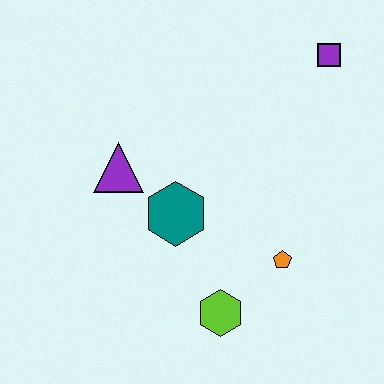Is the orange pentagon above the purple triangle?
No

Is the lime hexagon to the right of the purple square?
No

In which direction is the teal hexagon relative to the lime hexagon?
The teal hexagon is above the lime hexagon.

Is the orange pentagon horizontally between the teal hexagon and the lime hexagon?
No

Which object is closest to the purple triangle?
The teal hexagon is closest to the purple triangle.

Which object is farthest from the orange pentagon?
The purple square is farthest from the orange pentagon.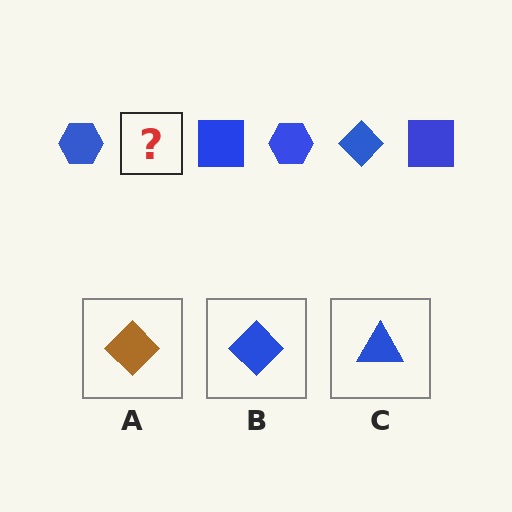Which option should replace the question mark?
Option B.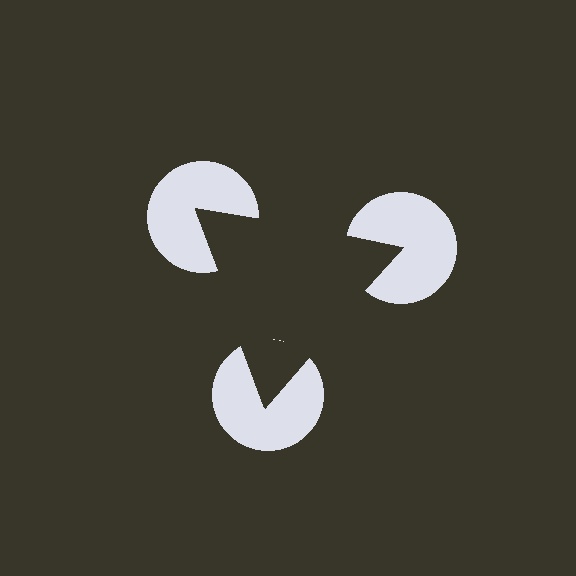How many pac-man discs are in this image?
There are 3 — one at each vertex of the illusory triangle.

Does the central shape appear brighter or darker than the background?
It typically appears slightly darker than the background, even though no actual brightness change is drawn.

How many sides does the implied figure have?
3 sides.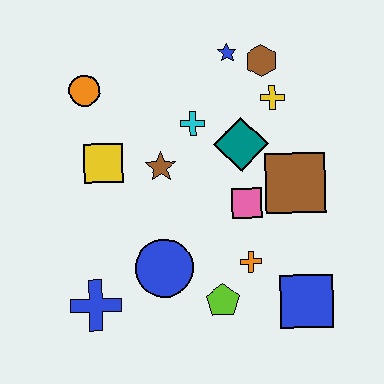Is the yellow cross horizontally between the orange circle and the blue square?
Yes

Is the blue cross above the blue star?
No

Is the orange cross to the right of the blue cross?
Yes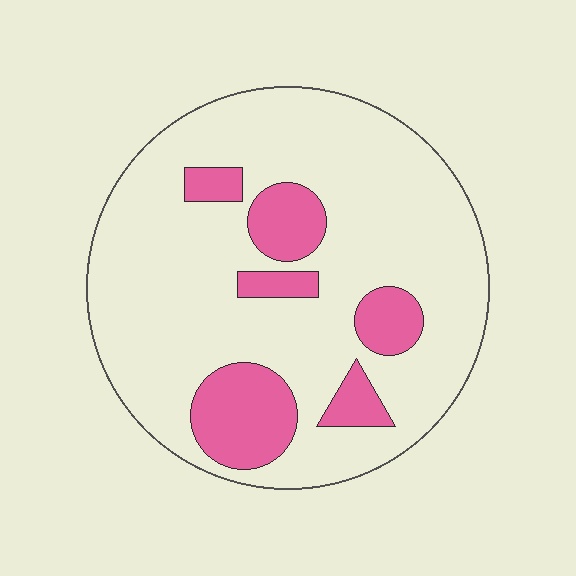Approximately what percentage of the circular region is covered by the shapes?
Approximately 20%.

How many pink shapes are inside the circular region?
6.